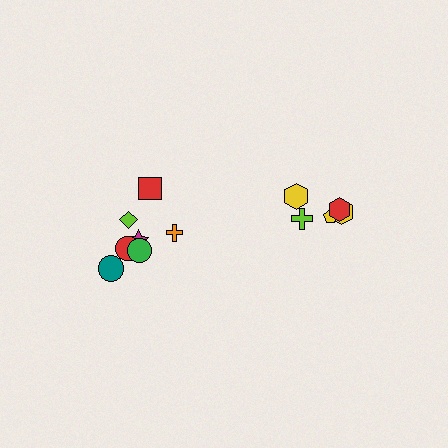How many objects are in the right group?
There are 5 objects.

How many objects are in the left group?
There are 7 objects.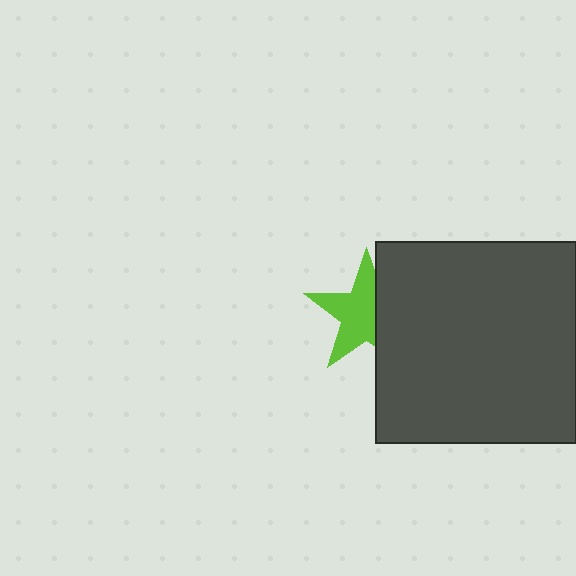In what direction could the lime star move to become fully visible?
The lime star could move left. That would shift it out from behind the dark gray square entirely.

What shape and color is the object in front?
The object in front is a dark gray square.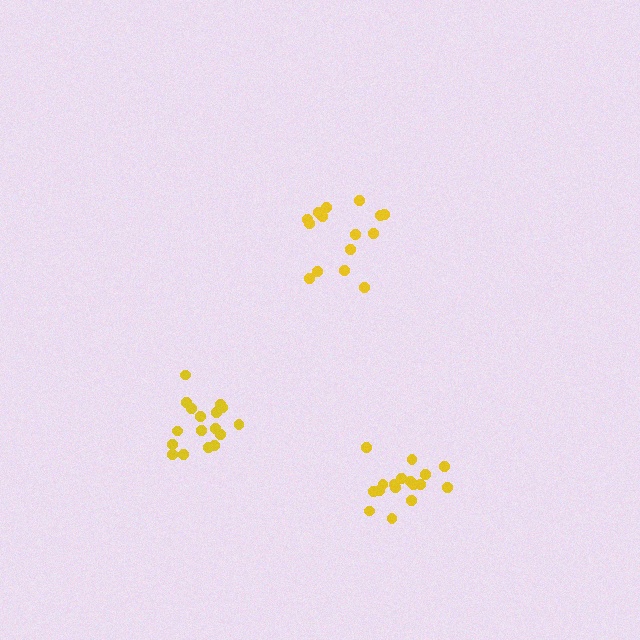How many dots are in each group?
Group 1: 15 dots, Group 2: 17 dots, Group 3: 17 dots (49 total).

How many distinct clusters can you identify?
There are 3 distinct clusters.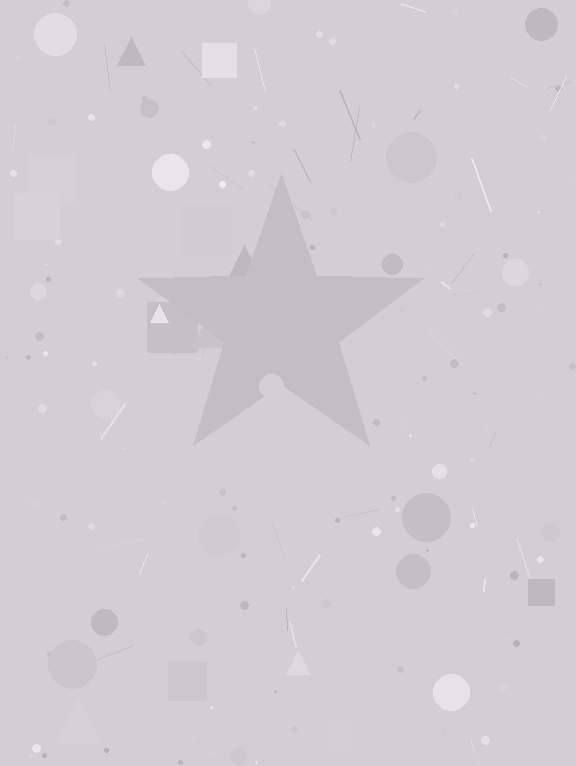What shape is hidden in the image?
A star is hidden in the image.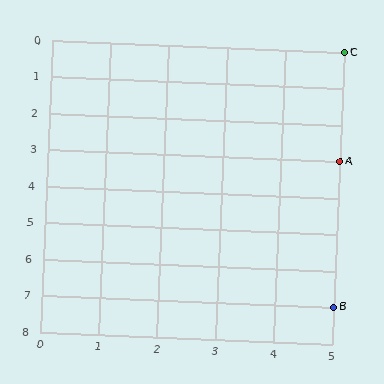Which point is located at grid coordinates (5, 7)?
Point B is at (5, 7).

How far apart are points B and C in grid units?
Points B and C are 7 rows apart.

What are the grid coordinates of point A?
Point A is at grid coordinates (5, 3).